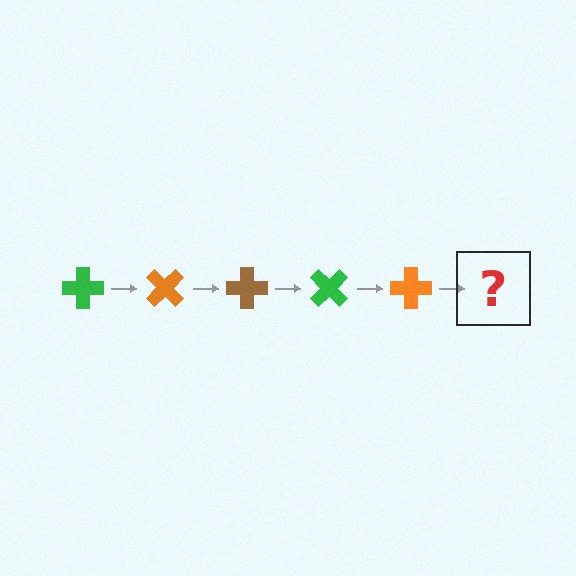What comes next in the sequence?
The next element should be a brown cross, rotated 225 degrees from the start.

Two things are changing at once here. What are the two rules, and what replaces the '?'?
The two rules are that it rotates 45 degrees each step and the color cycles through green, orange, and brown. The '?' should be a brown cross, rotated 225 degrees from the start.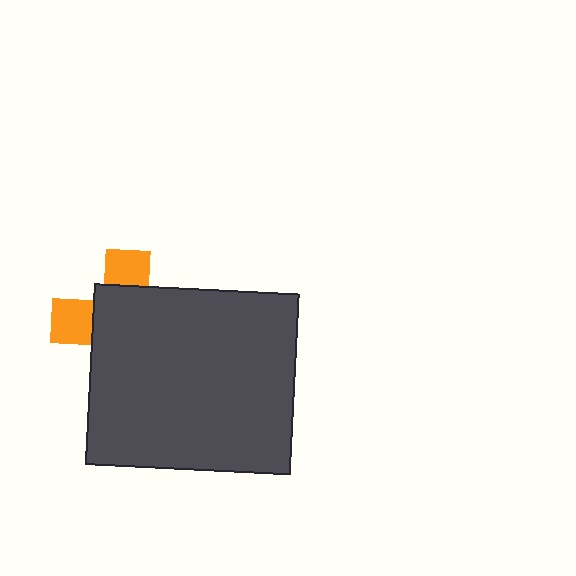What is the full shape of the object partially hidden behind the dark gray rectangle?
The partially hidden object is an orange cross.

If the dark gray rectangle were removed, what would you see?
You would see the complete orange cross.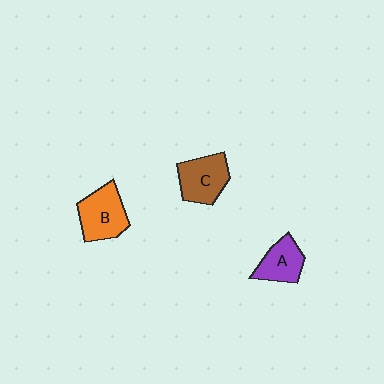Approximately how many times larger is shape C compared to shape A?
Approximately 1.3 times.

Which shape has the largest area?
Shape B (orange).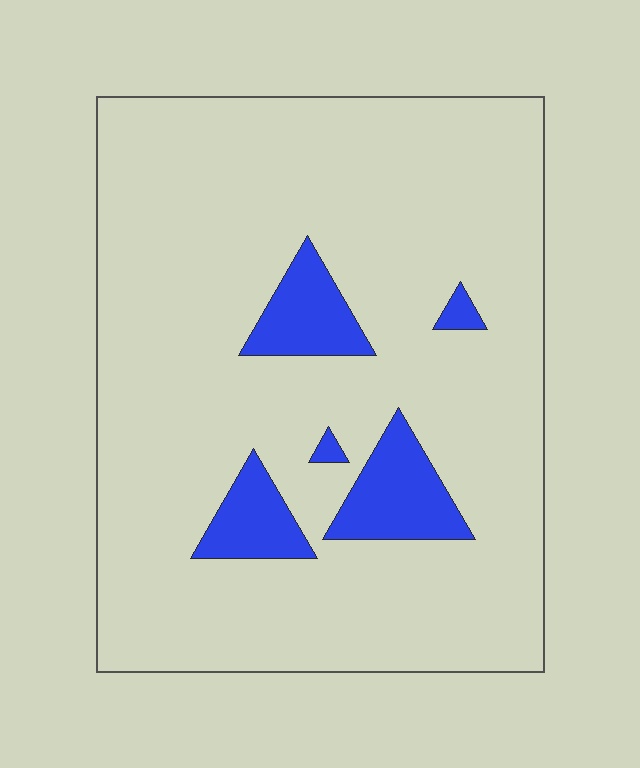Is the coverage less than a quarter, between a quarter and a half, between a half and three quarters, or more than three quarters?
Less than a quarter.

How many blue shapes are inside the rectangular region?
5.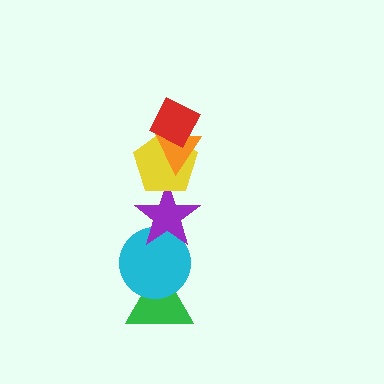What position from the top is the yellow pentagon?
The yellow pentagon is 3rd from the top.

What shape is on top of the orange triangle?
The red diamond is on top of the orange triangle.